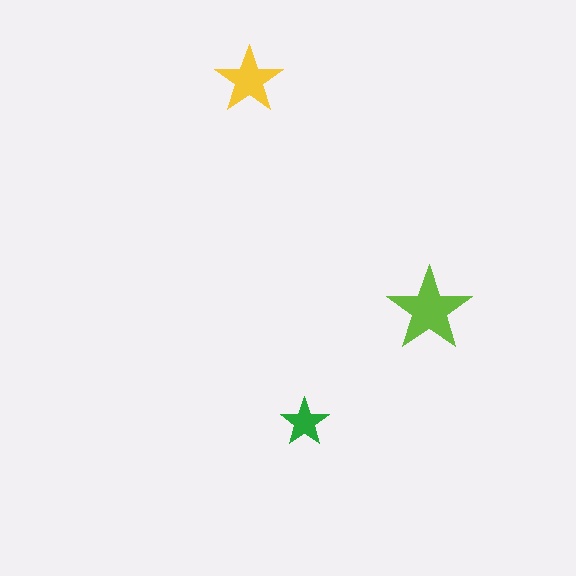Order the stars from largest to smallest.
the lime one, the yellow one, the green one.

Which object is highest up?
The yellow star is topmost.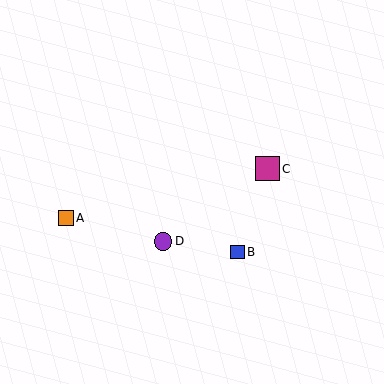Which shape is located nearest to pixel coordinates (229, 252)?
The blue square (labeled B) at (238, 252) is nearest to that location.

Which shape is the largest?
The magenta square (labeled C) is the largest.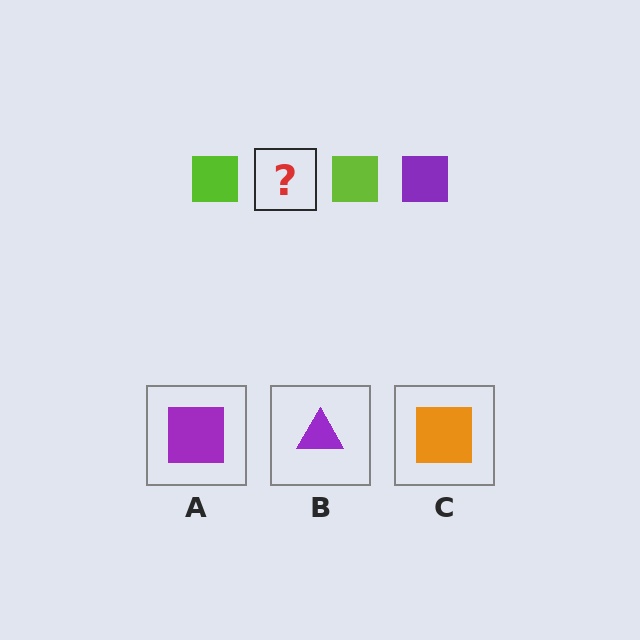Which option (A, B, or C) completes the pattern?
A.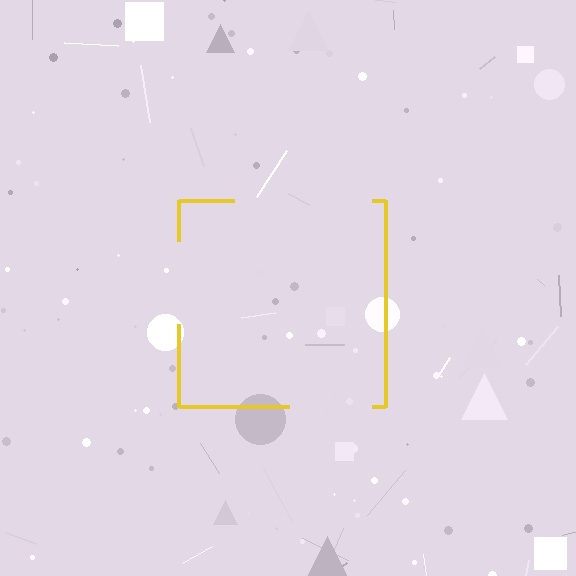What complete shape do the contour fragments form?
The contour fragments form a square.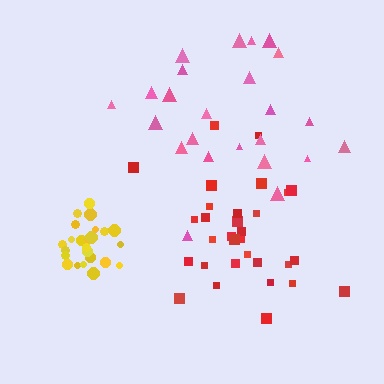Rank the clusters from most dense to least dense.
yellow, red, pink.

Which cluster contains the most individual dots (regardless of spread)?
Red (31).